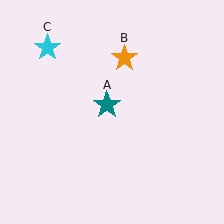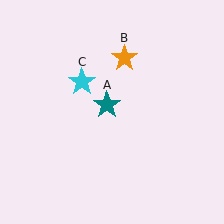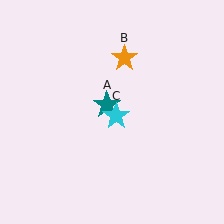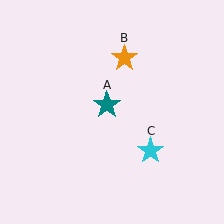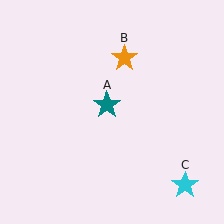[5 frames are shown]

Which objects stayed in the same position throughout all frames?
Teal star (object A) and orange star (object B) remained stationary.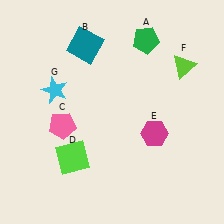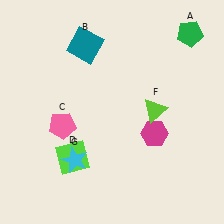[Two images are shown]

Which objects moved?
The objects that moved are: the green pentagon (A), the lime triangle (F), the cyan star (G).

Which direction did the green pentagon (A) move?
The green pentagon (A) moved right.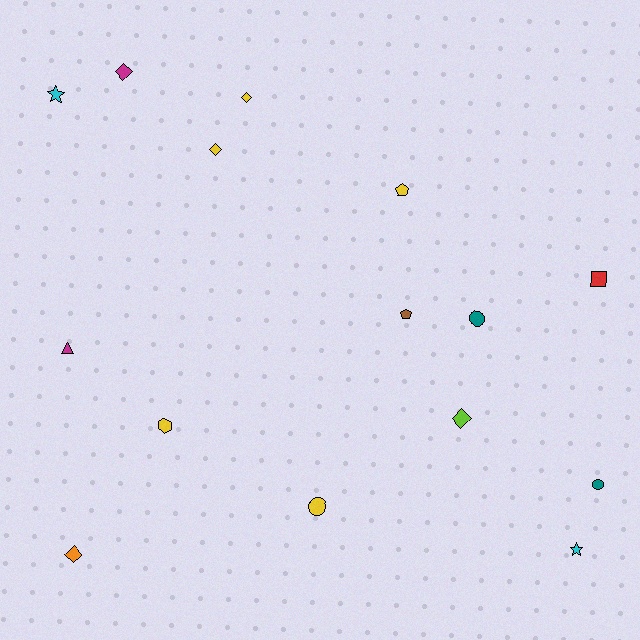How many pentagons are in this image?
There are 2 pentagons.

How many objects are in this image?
There are 15 objects.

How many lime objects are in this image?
There is 1 lime object.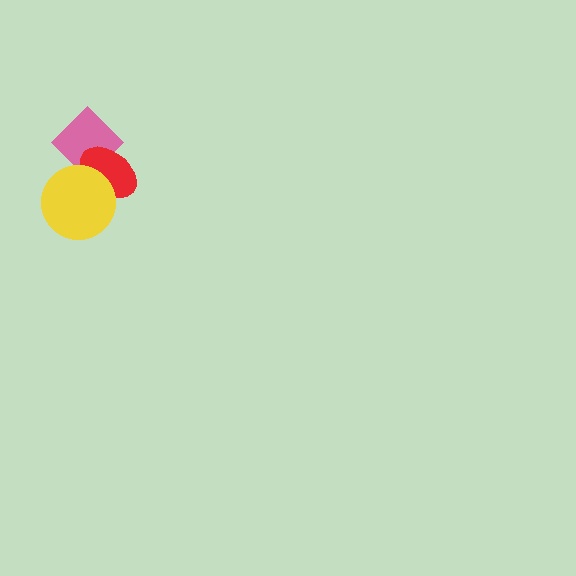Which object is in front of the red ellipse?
The yellow circle is in front of the red ellipse.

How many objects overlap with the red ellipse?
2 objects overlap with the red ellipse.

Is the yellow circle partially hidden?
No, no other shape covers it.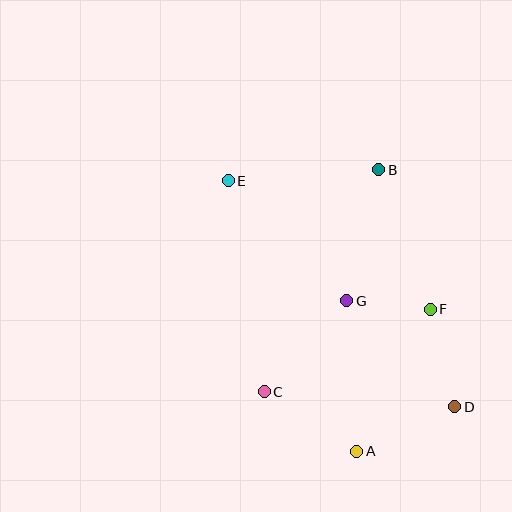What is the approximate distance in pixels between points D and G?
The distance between D and G is approximately 152 pixels.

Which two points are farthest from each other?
Points D and E are farthest from each other.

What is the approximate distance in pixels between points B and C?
The distance between B and C is approximately 250 pixels.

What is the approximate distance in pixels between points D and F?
The distance between D and F is approximately 101 pixels.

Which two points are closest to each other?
Points F and G are closest to each other.